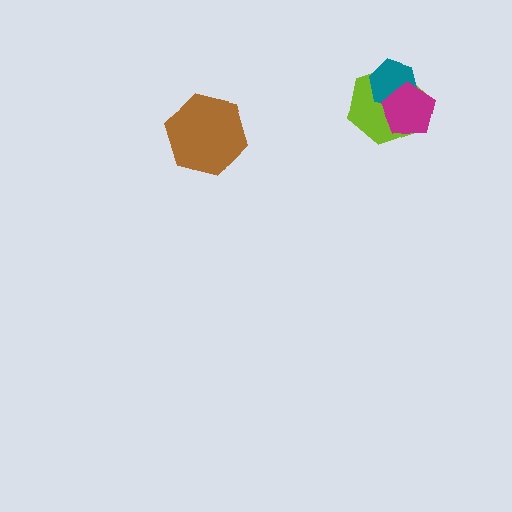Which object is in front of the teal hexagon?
The magenta pentagon is in front of the teal hexagon.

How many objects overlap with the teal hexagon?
2 objects overlap with the teal hexagon.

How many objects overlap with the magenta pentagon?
2 objects overlap with the magenta pentagon.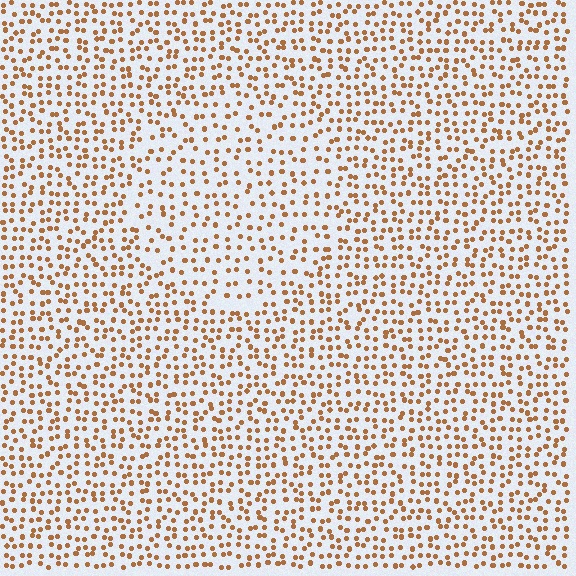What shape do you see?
I see a circle.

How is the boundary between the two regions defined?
The boundary is defined by a change in element density (approximately 1.5x ratio). All elements are the same color, size, and shape.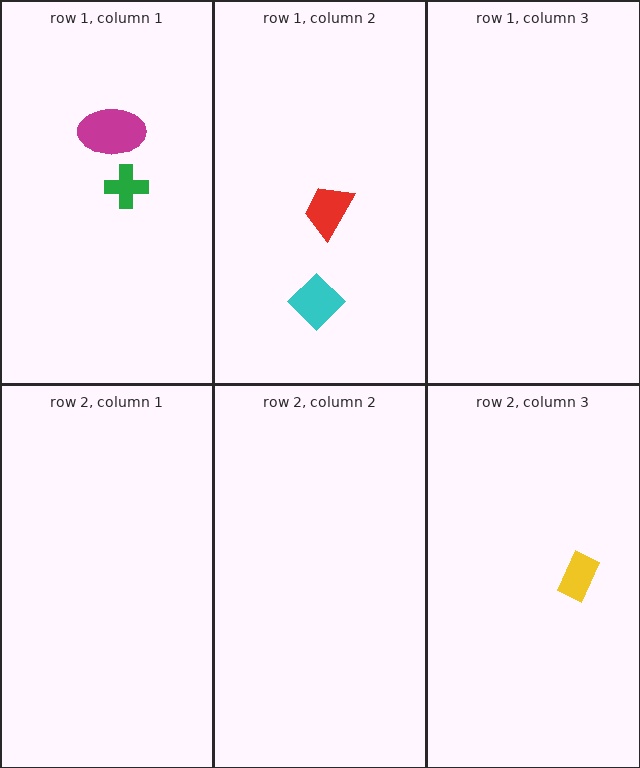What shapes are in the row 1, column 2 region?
The cyan diamond, the red trapezoid.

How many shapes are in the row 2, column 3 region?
1.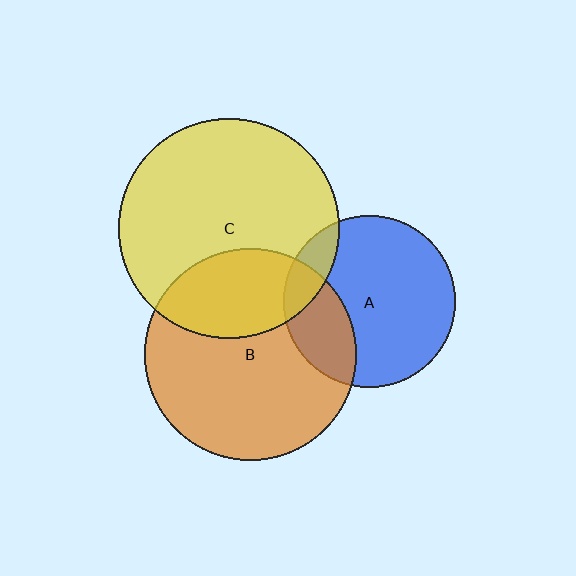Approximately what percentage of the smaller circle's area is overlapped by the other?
Approximately 30%.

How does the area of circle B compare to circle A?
Approximately 1.5 times.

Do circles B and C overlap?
Yes.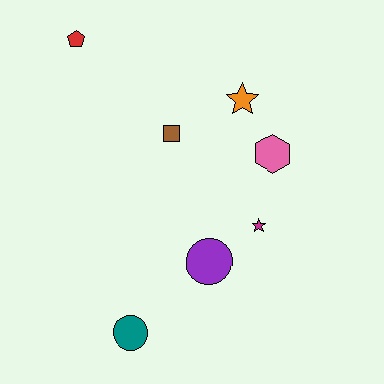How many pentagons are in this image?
There is 1 pentagon.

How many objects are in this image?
There are 7 objects.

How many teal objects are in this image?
There is 1 teal object.